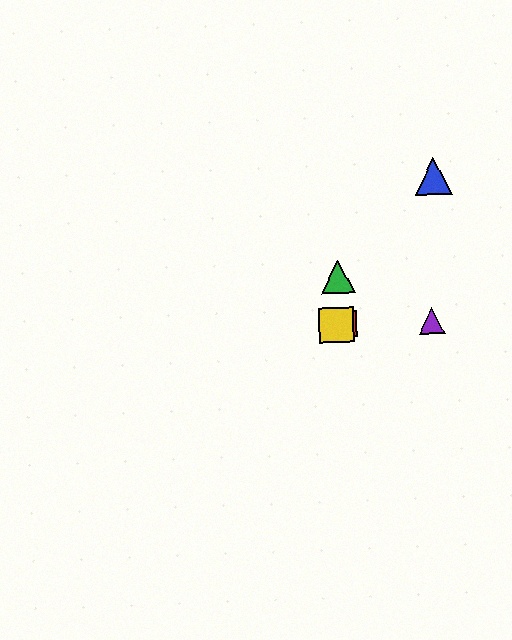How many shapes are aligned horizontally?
3 shapes (the red square, the yellow square, the purple triangle) are aligned horizontally.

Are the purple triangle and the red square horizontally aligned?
Yes, both are at y≈321.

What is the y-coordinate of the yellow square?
The yellow square is at y≈325.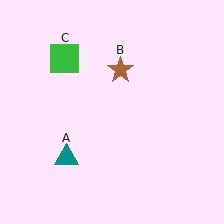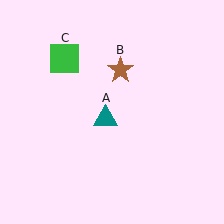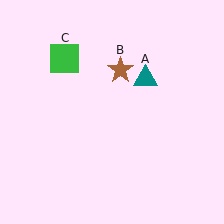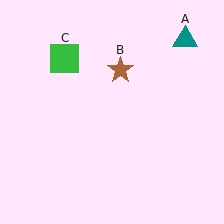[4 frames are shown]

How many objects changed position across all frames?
1 object changed position: teal triangle (object A).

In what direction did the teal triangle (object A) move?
The teal triangle (object A) moved up and to the right.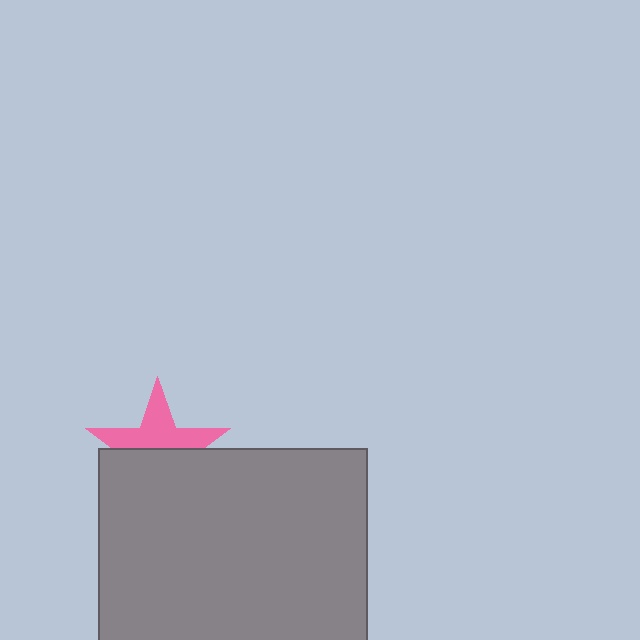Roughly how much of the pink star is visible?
About half of it is visible (roughly 48%).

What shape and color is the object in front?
The object in front is a gray rectangle.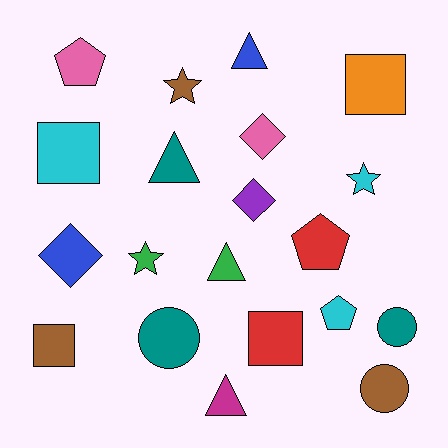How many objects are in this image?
There are 20 objects.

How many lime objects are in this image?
There are no lime objects.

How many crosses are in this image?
There are no crosses.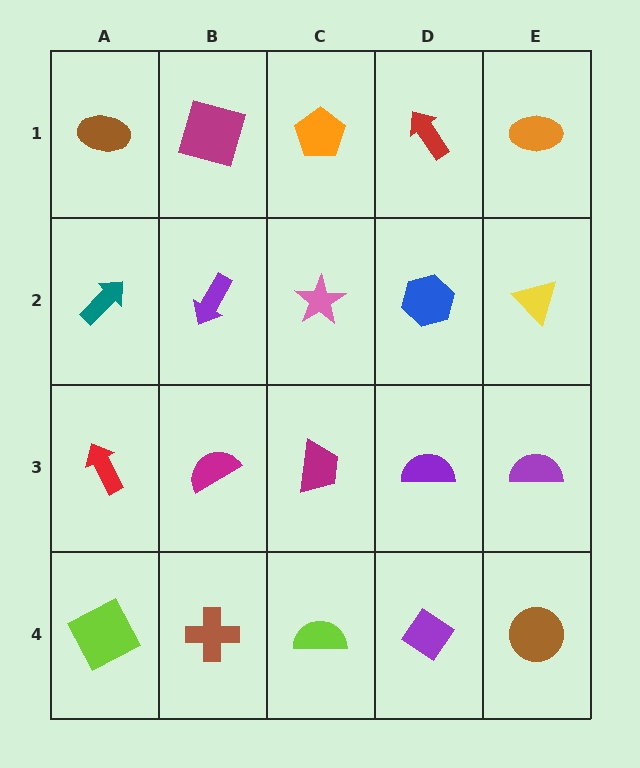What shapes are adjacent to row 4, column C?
A magenta trapezoid (row 3, column C), a brown cross (row 4, column B), a purple diamond (row 4, column D).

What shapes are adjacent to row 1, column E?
A yellow triangle (row 2, column E), a red arrow (row 1, column D).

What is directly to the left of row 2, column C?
A purple arrow.